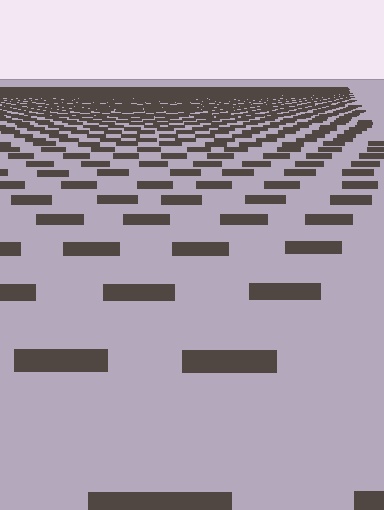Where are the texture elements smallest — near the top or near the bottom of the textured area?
Near the top.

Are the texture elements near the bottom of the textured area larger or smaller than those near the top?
Larger. Near the bottom, elements are closer to the viewer and appear at a bigger on-screen size.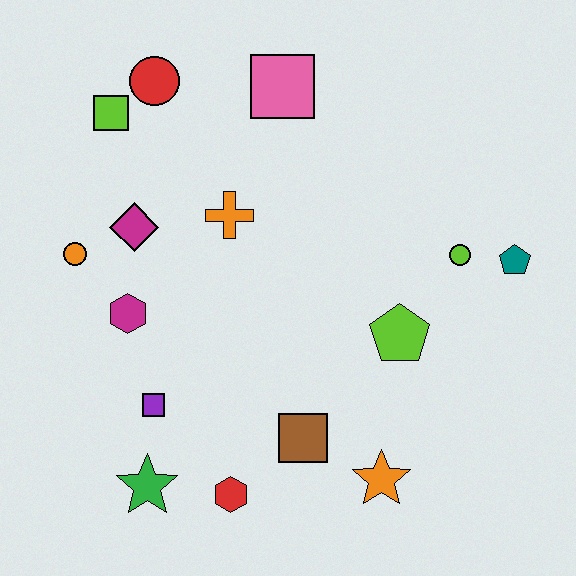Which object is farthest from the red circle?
The orange star is farthest from the red circle.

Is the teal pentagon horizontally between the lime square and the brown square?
No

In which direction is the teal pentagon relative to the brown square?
The teal pentagon is to the right of the brown square.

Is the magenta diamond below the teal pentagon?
No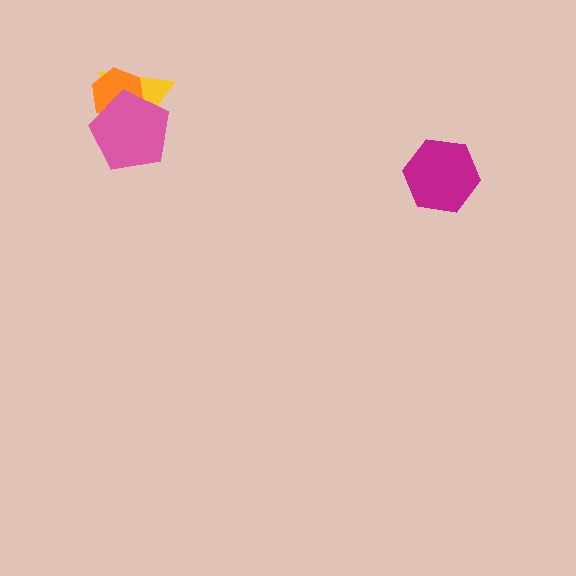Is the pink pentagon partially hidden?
No, no other shape covers it.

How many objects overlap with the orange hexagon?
2 objects overlap with the orange hexagon.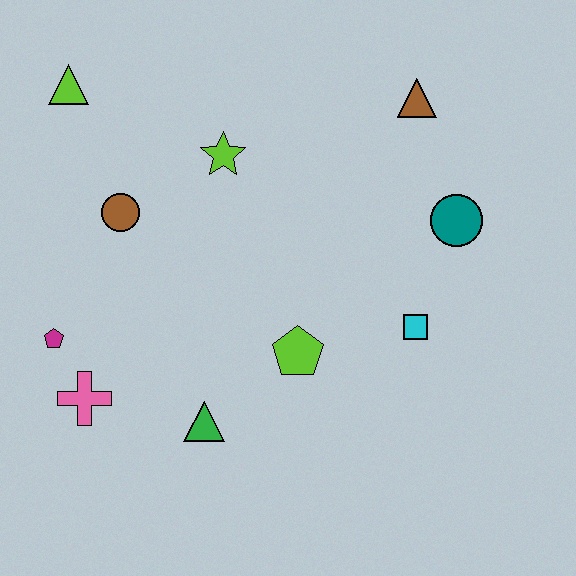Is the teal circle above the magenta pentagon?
Yes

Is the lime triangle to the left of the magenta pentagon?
No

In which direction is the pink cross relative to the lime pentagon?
The pink cross is to the left of the lime pentagon.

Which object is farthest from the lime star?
The pink cross is farthest from the lime star.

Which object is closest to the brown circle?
The lime star is closest to the brown circle.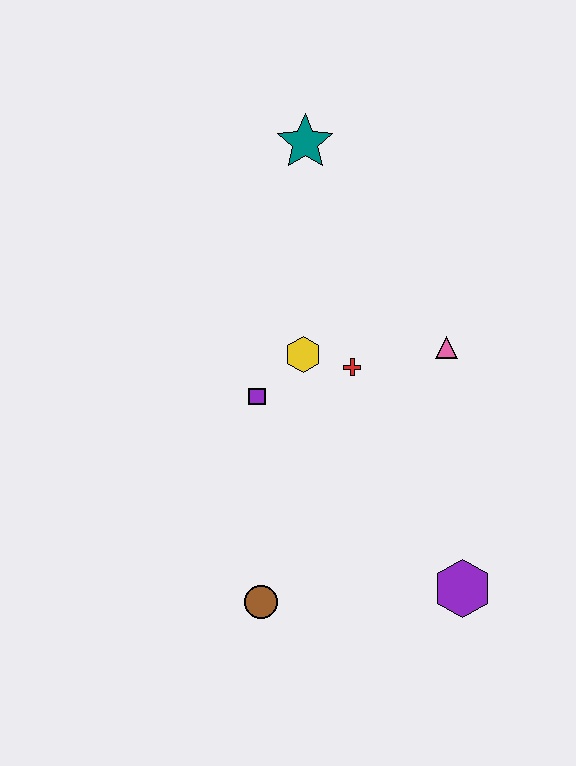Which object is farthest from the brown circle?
The teal star is farthest from the brown circle.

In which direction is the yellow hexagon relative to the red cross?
The yellow hexagon is to the left of the red cross.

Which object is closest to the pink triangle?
The red cross is closest to the pink triangle.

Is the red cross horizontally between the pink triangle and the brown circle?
Yes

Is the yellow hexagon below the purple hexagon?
No